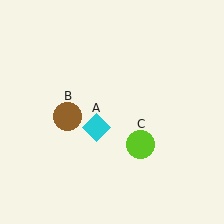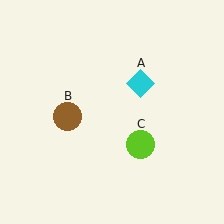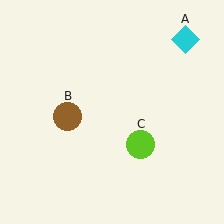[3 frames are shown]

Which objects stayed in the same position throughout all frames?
Brown circle (object B) and lime circle (object C) remained stationary.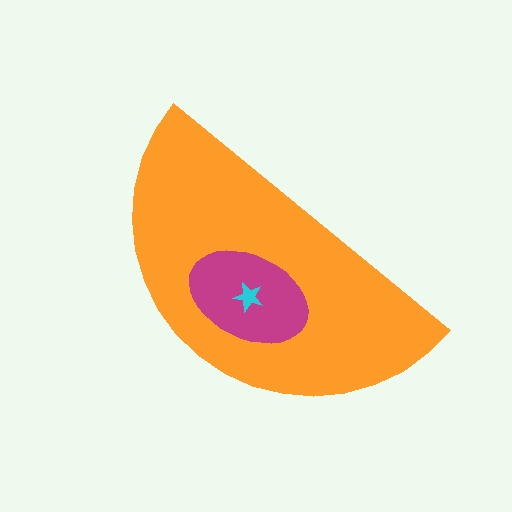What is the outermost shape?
The orange semicircle.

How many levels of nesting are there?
3.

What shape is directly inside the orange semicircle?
The magenta ellipse.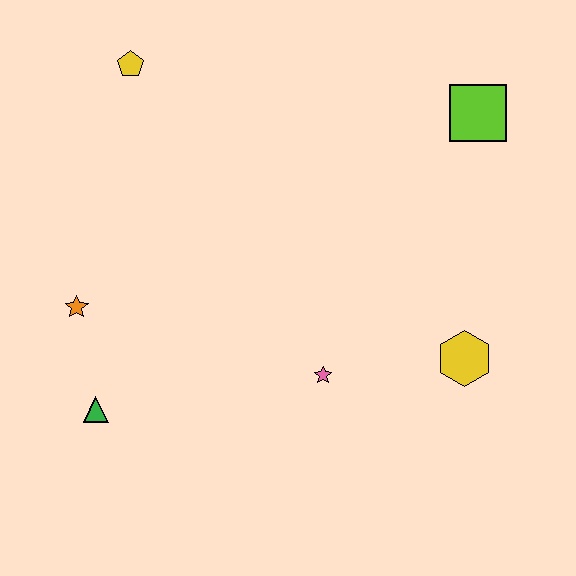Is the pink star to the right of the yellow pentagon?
Yes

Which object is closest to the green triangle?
The orange star is closest to the green triangle.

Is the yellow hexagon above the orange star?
No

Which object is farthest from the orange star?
The lime square is farthest from the orange star.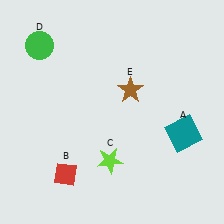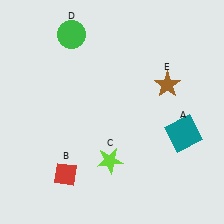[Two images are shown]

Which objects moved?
The objects that moved are: the green circle (D), the brown star (E).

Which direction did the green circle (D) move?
The green circle (D) moved right.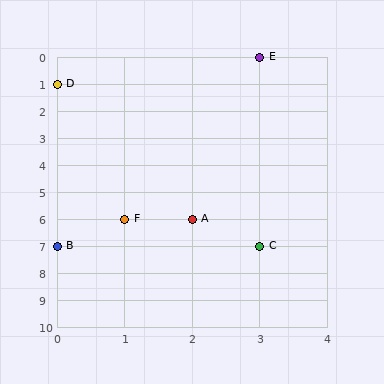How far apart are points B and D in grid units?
Points B and D are 6 rows apart.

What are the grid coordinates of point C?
Point C is at grid coordinates (3, 7).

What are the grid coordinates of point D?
Point D is at grid coordinates (0, 1).